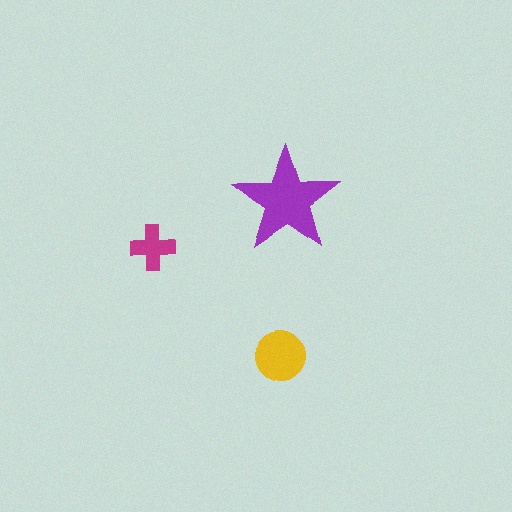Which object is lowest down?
The yellow circle is bottommost.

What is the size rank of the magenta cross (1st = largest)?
3rd.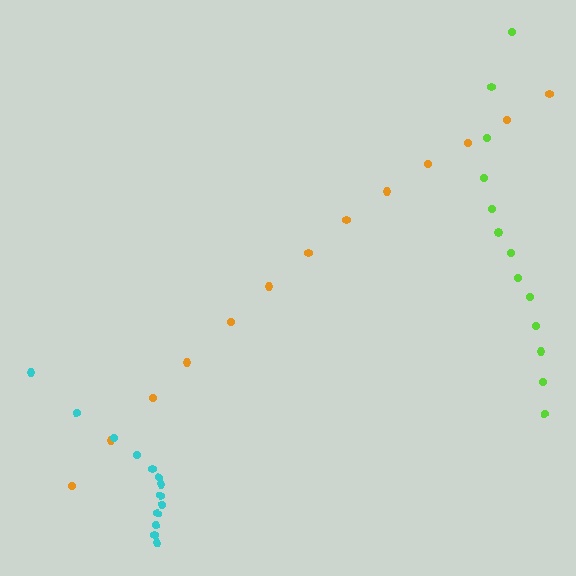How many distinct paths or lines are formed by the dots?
There are 3 distinct paths.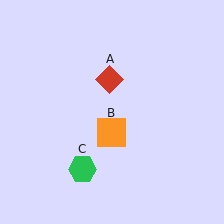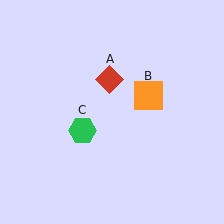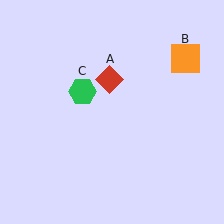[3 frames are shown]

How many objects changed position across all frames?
2 objects changed position: orange square (object B), green hexagon (object C).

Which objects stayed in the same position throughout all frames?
Red diamond (object A) remained stationary.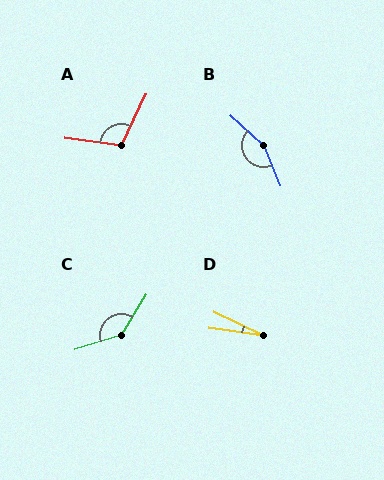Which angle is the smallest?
D, at approximately 18 degrees.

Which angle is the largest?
B, at approximately 155 degrees.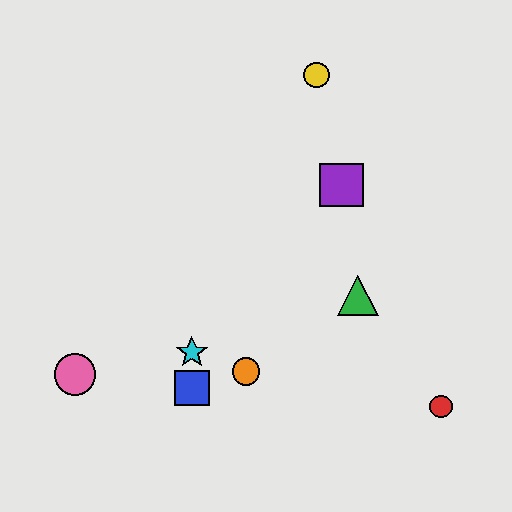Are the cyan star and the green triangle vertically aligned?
No, the cyan star is at x≈192 and the green triangle is at x≈358.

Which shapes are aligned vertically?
The blue square, the cyan star are aligned vertically.